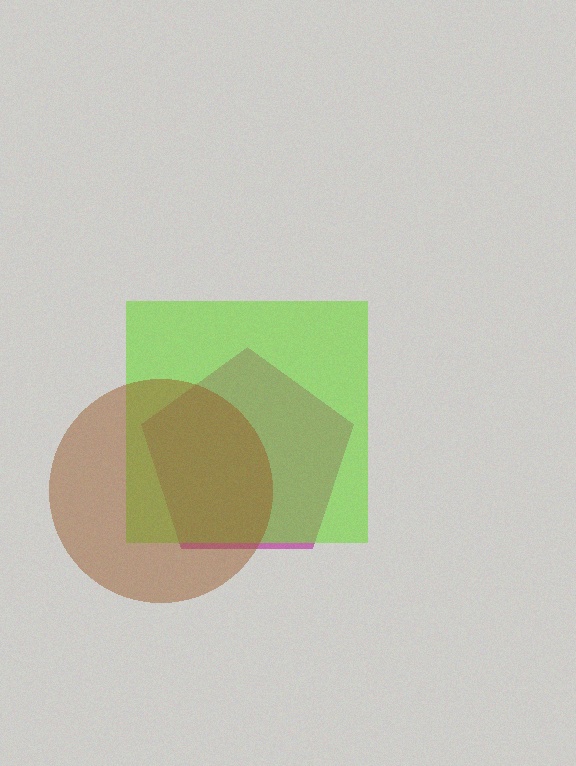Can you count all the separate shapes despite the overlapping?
Yes, there are 3 separate shapes.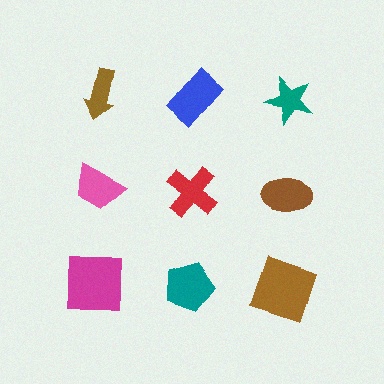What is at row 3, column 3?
A brown square.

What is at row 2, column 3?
A brown ellipse.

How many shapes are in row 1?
3 shapes.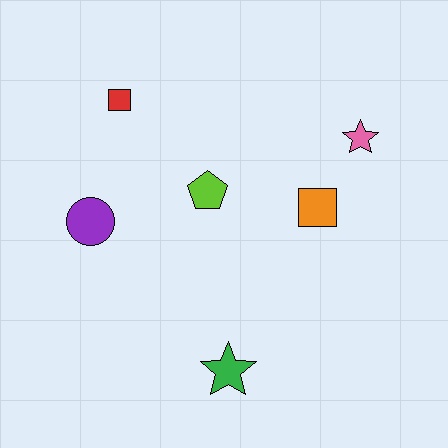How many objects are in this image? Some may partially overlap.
There are 6 objects.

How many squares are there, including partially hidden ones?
There are 2 squares.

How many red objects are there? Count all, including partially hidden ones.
There is 1 red object.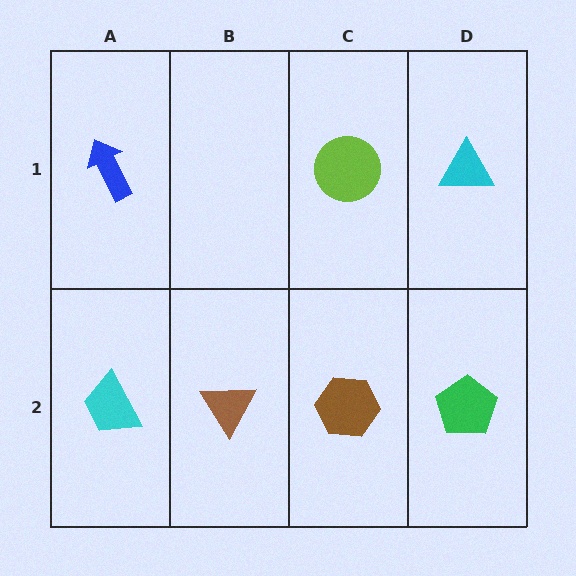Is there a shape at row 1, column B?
No, that cell is empty.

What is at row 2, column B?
A brown triangle.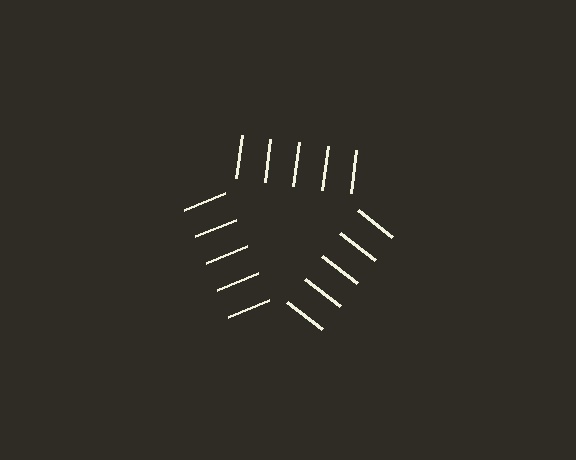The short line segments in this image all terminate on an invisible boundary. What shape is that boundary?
An illusory triangle — the line segments terminate on its edges but no continuous stroke is drawn.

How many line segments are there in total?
15 — 5 along each of the 3 edges.